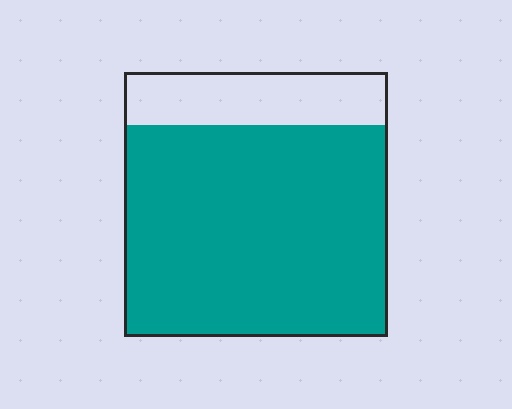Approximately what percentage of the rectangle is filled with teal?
Approximately 80%.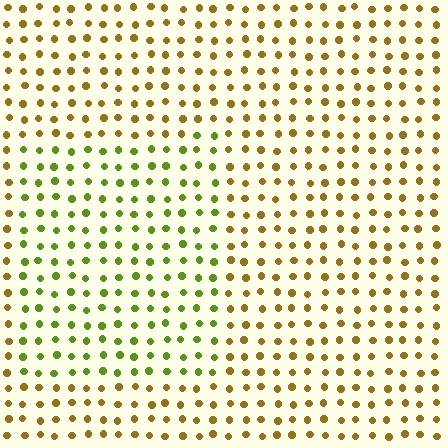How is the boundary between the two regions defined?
The boundary is defined purely by a slight shift in hue (about 47 degrees). Spacing, size, and orientation are identical on both sides.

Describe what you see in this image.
The image is filled with small brown elements in a uniform arrangement. A rectangle-shaped region is visible where the elements are tinted to a slightly different hue, forming a subtle color boundary.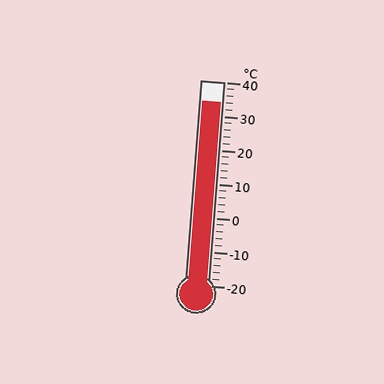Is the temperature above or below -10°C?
The temperature is above -10°C.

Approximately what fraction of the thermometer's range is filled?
The thermometer is filled to approximately 90% of its range.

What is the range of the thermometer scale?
The thermometer scale ranges from -20°C to 40°C.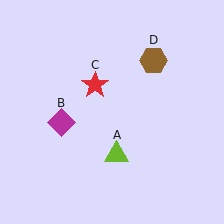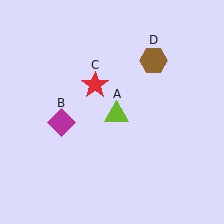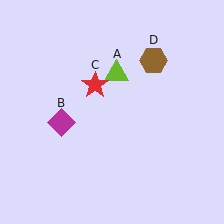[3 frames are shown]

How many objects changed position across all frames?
1 object changed position: lime triangle (object A).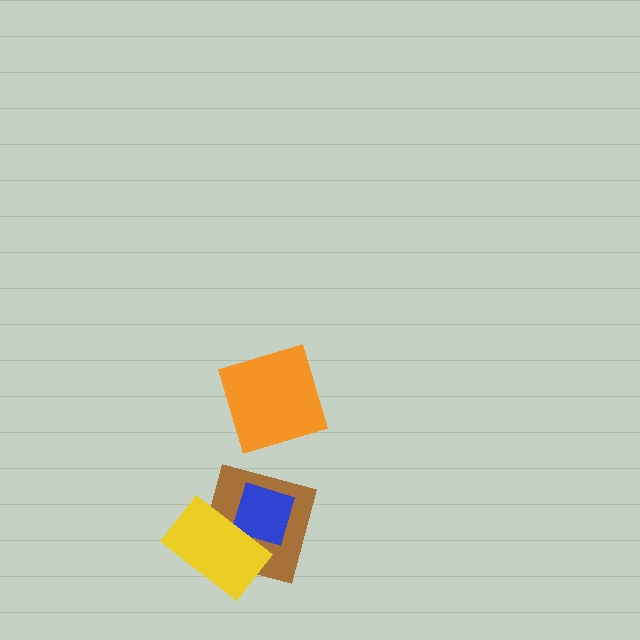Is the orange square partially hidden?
No, no other shape covers it.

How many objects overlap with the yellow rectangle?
2 objects overlap with the yellow rectangle.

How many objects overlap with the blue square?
2 objects overlap with the blue square.